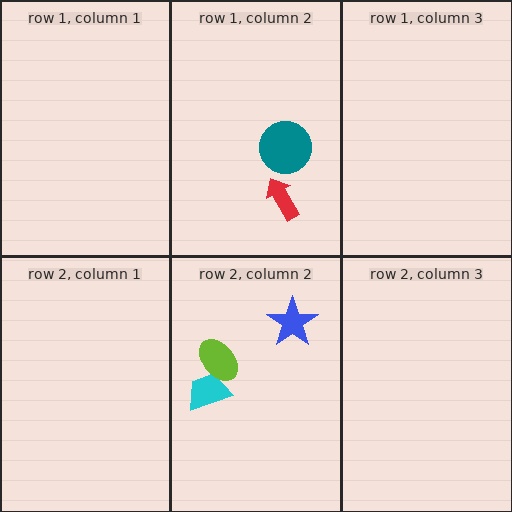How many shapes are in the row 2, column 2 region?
3.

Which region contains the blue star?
The row 2, column 2 region.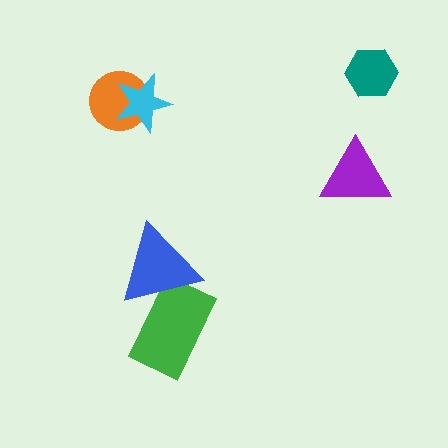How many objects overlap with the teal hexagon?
0 objects overlap with the teal hexagon.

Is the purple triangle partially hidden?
No, no other shape covers it.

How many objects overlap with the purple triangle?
0 objects overlap with the purple triangle.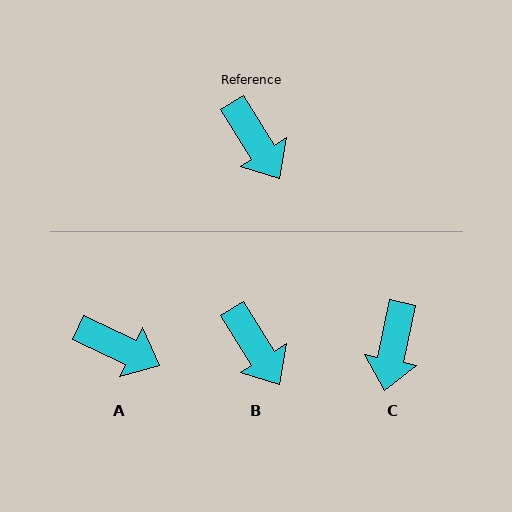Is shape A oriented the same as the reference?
No, it is off by about 33 degrees.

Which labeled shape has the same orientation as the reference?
B.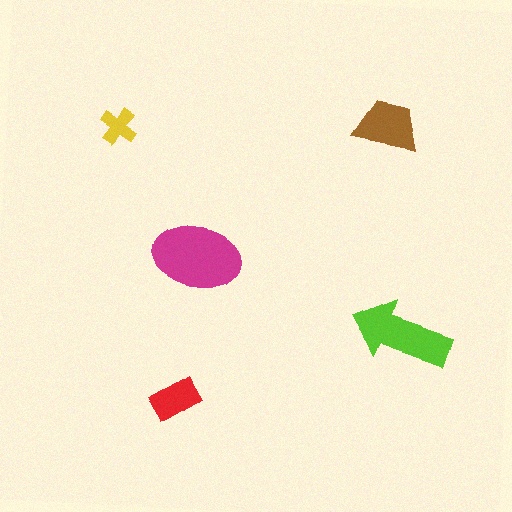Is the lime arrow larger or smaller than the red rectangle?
Larger.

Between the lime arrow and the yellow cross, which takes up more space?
The lime arrow.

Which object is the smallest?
The yellow cross.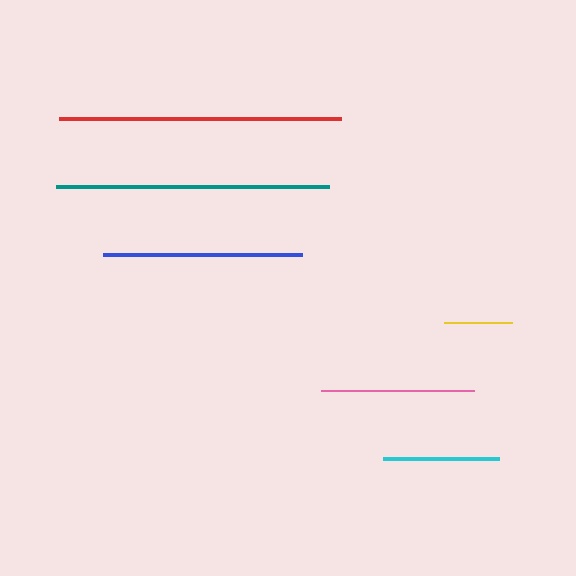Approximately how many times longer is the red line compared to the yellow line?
The red line is approximately 4.2 times the length of the yellow line.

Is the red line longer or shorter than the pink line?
The red line is longer than the pink line.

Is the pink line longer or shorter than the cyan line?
The pink line is longer than the cyan line.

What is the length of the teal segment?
The teal segment is approximately 273 pixels long.